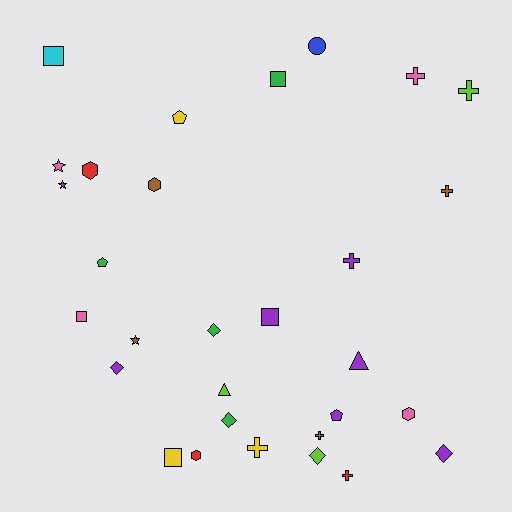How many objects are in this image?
There are 30 objects.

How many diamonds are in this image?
There are 5 diamonds.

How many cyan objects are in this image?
There is 1 cyan object.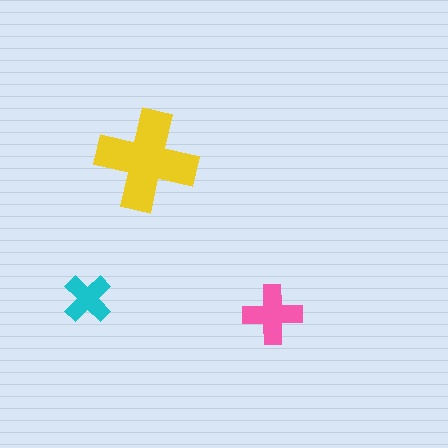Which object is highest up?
The yellow cross is topmost.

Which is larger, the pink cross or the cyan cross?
The pink one.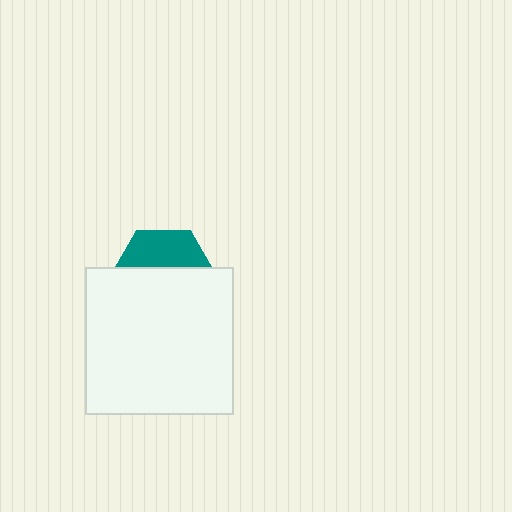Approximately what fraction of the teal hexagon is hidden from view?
Roughly 63% of the teal hexagon is hidden behind the white square.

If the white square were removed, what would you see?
You would see the complete teal hexagon.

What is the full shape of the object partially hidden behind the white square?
The partially hidden object is a teal hexagon.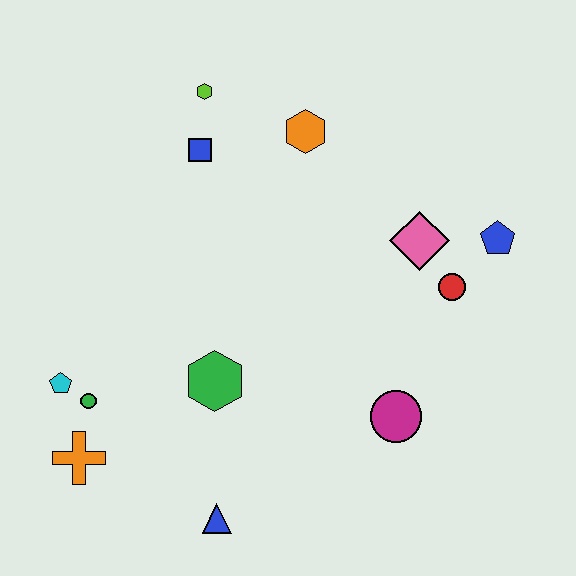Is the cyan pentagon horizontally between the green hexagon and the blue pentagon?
No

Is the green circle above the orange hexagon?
No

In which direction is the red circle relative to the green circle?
The red circle is to the right of the green circle.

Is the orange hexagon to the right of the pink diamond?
No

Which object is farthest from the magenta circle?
The lime hexagon is farthest from the magenta circle.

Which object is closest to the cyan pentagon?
The green circle is closest to the cyan pentagon.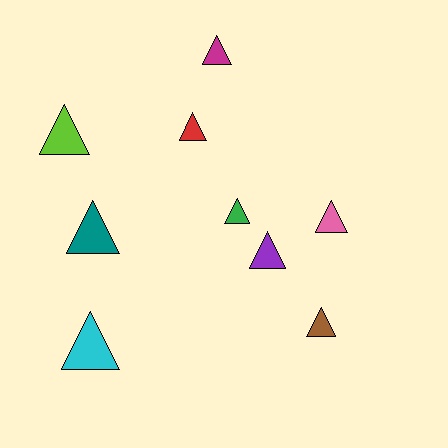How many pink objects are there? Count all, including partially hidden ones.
There is 1 pink object.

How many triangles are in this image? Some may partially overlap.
There are 9 triangles.